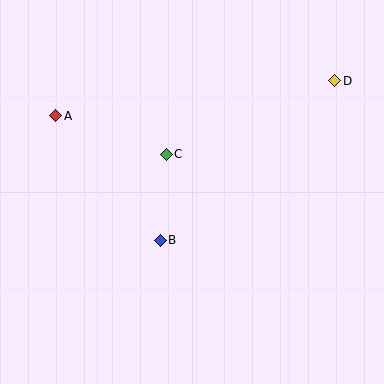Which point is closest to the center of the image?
Point C at (166, 154) is closest to the center.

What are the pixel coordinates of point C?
Point C is at (166, 154).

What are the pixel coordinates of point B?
Point B is at (160, 240).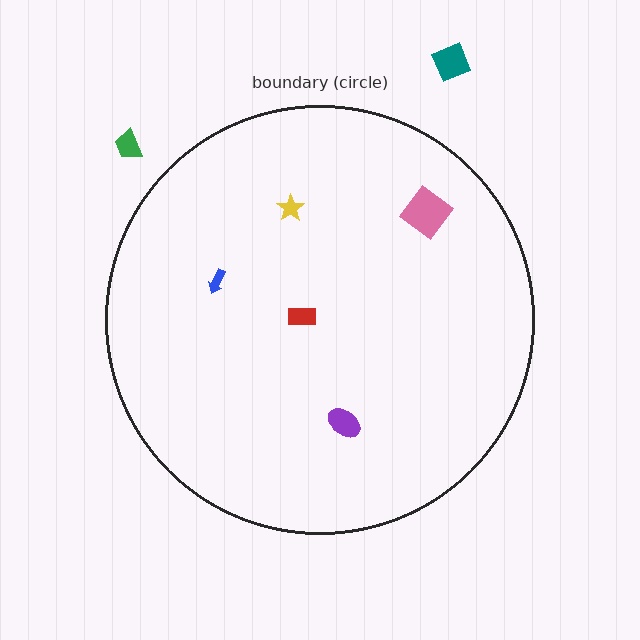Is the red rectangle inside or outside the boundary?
Inside.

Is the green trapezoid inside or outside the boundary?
Outside.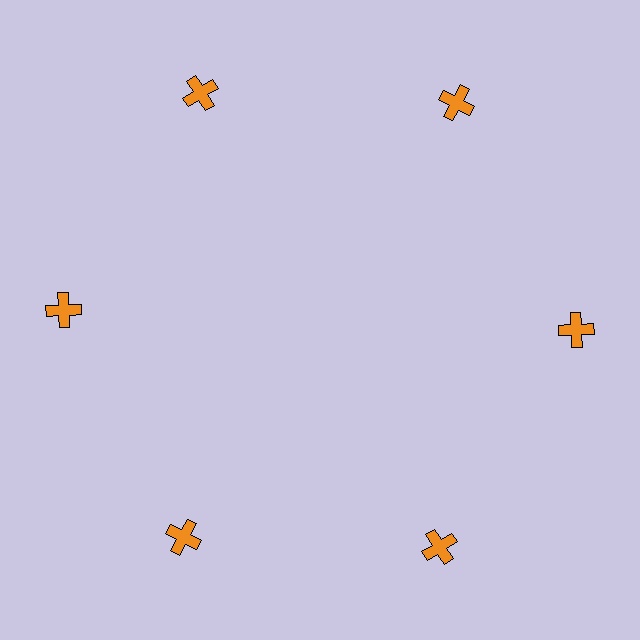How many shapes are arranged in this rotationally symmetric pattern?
There are 6 shapes, arranged in 6 groups of 1.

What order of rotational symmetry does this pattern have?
This pattern has 6-fold rotational symmetry.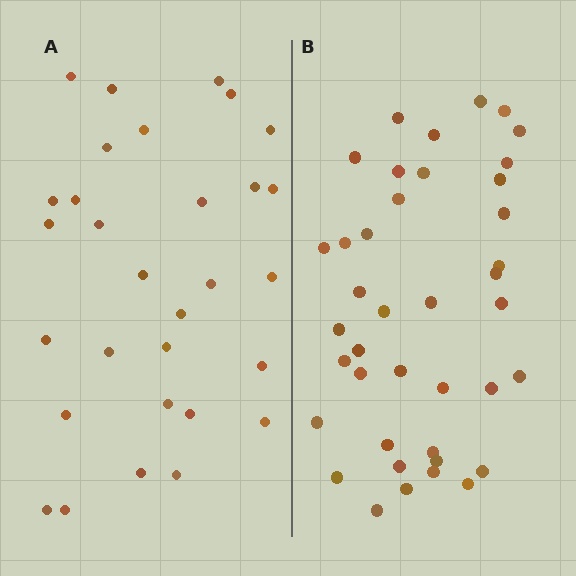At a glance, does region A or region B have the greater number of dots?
Region B (the right region) has more dots.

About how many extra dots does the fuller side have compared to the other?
Region B has roughly 10 or so more dots than region A.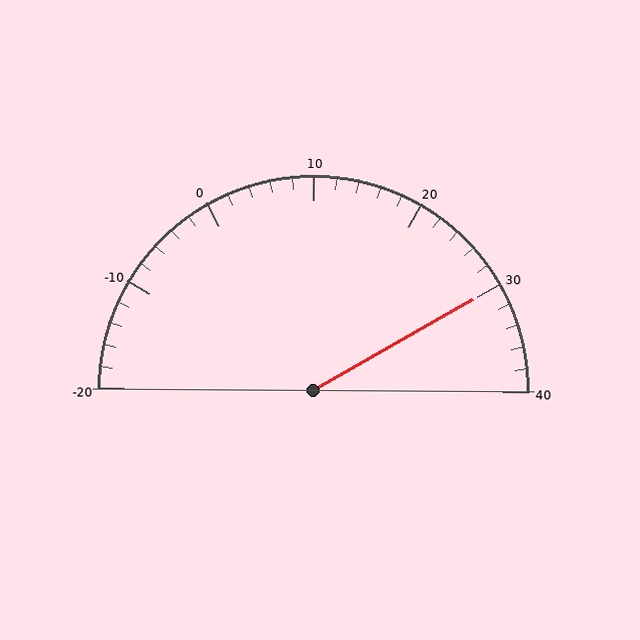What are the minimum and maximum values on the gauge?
The gauge ranges from -20 to 40.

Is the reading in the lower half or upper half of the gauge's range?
The reading is in the upper half of the range (-20 to 40).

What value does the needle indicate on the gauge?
The needle indicates approximately 30.